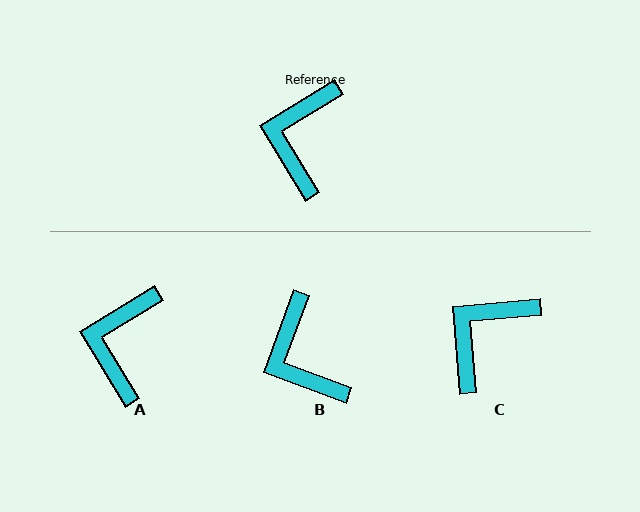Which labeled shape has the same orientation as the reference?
A.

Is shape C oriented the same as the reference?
No, it is off by about 27 degrees.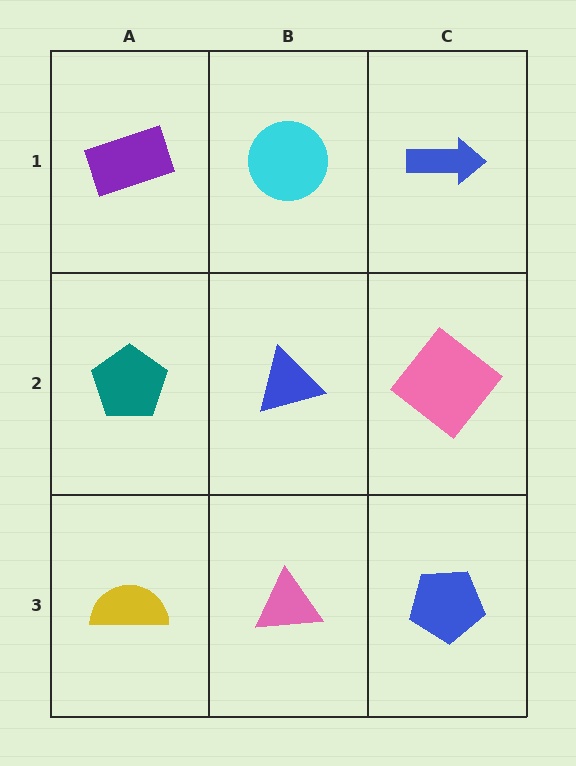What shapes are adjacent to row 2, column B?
A cyan circle (row 1, column B), a pink triangle (row 3, column B), a teal pentagon (row 2, column A), a pink diamond (row 2, column C).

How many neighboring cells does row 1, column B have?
3.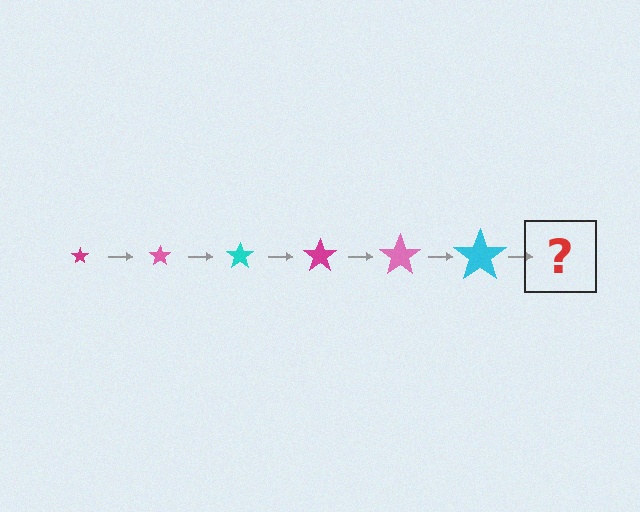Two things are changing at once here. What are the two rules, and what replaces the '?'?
The two rules are that the star grows larger each step and the color cycles through magenta, pink, and cyan. The '?' should be a magenta star, larger than the previous one.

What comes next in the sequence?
The next element should be a magenta star, larger than the previous one.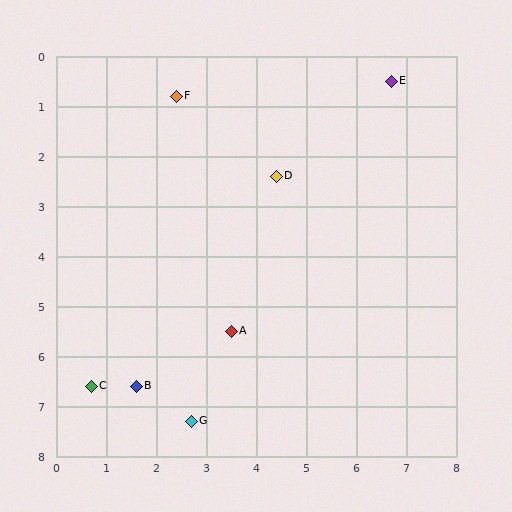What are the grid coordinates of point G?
Point G is at approximately (2.7, 7.3).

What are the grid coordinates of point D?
Point D is at approximately (4.4, 2.4).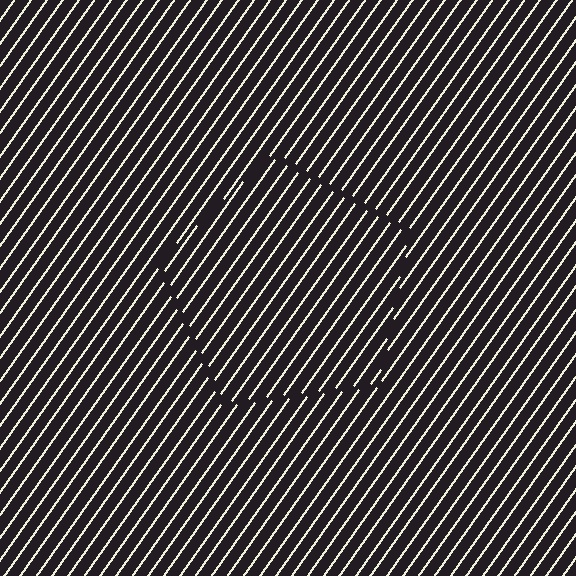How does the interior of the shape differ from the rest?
The interior of the shape contains the same grating, shifted by half a period — the contour is defined by the phase discontinuity where line-ends from the inner and outer gratings abut.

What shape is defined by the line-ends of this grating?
An illusory pentagon. The interior of the shape contains the same grating, shifted by half a period — the contour is defined by the phase discontinuity where line-ends from the inner and outer gratings abut.